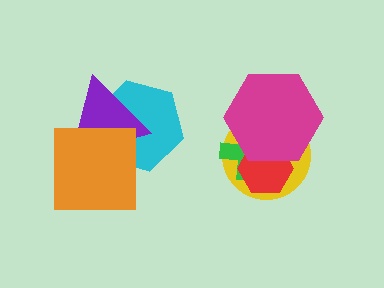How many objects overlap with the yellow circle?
3 objects overlap with the yellow circle.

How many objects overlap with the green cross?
3 objects overlap with the green cross.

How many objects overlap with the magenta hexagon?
3 objects overlap with the magenta hexagon.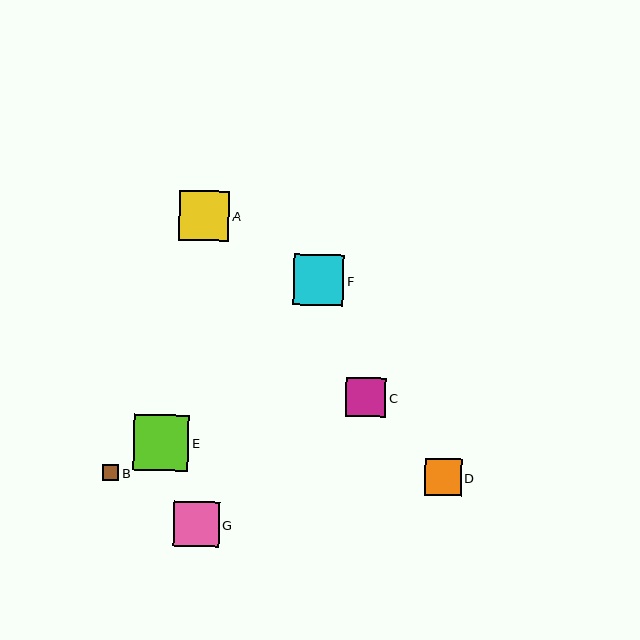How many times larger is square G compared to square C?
Square G is approximately 1.1 times the size of square C.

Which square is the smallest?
Square B is the smallest with a size of approximately 16 pixels.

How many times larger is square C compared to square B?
Square C is approximately 2.4 times the size of square B.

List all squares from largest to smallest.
From largest to smallest: E, F, A, G, C, D, B.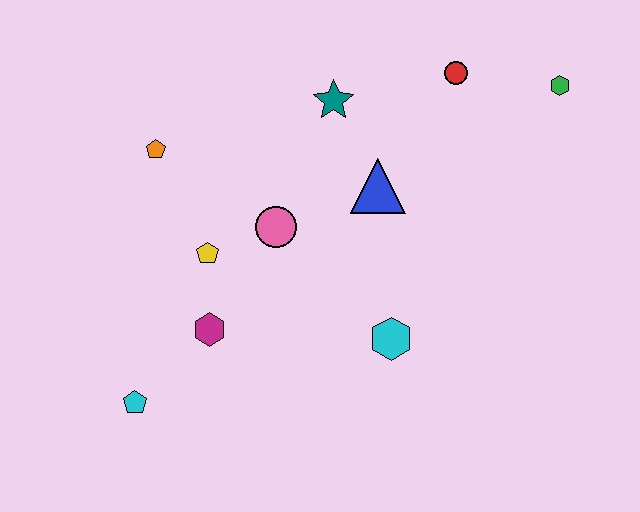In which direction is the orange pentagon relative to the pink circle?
The orange pentagon is to the left of the pink circle.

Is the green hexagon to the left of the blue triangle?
No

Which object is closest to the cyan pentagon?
The magenta hexagon is closest to the cyan pentagon.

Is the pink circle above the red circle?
No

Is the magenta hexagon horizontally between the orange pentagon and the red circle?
Yes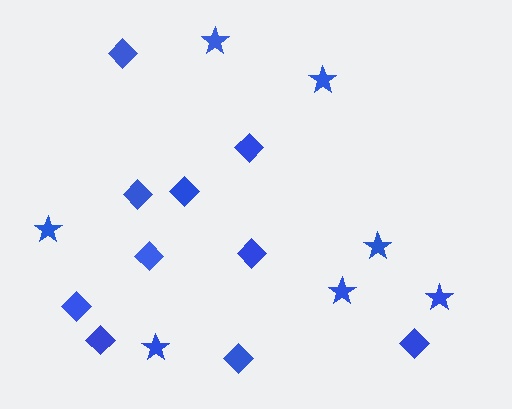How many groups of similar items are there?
There are 2 groups: one group of diamonds (10) and one group of stars (7).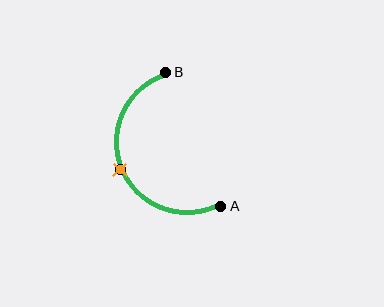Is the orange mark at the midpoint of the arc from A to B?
Yes. The orange mark lies on the arc at equal arc-length from both A and B — it is the arc midpoint.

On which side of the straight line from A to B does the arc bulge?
The arc bulges to the left of the straight line connecting A and B.